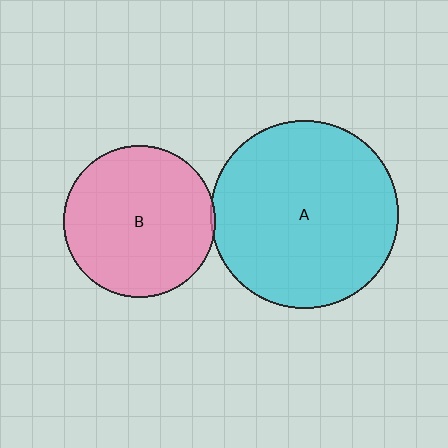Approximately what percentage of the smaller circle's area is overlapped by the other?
Approximately 5%.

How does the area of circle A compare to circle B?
Approximately 1.5 times.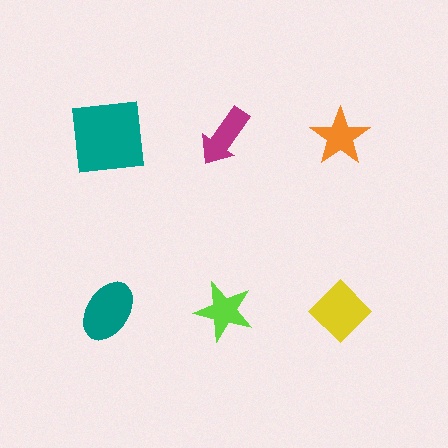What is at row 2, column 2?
A lime star.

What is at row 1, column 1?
A teal square.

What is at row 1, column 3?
An orange star.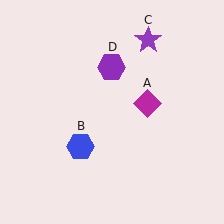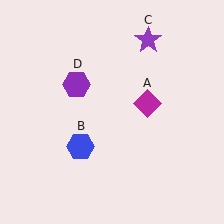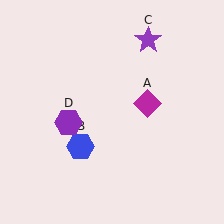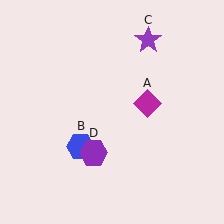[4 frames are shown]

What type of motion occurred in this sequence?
The purple hexagon (object D) rotated counterclockwise around the center of the scene.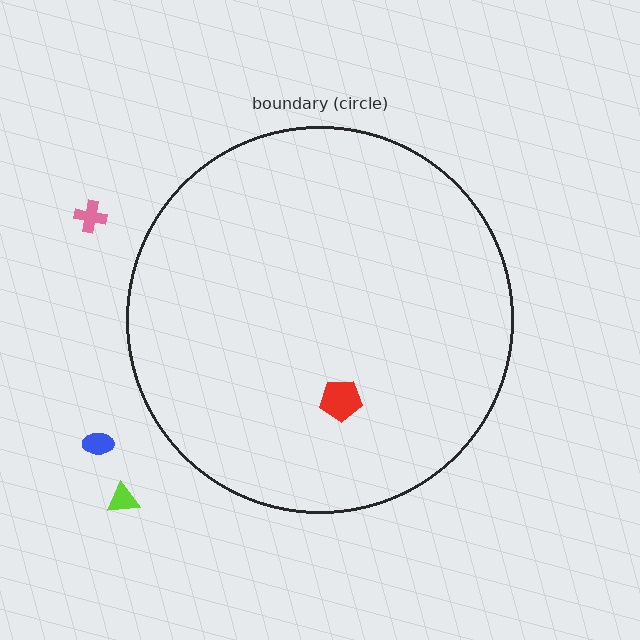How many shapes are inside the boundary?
1 inside, 3 outside.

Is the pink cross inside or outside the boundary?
Outside.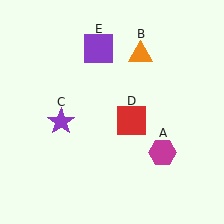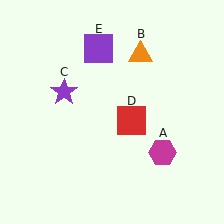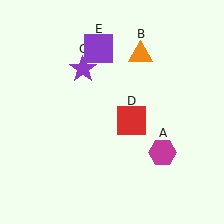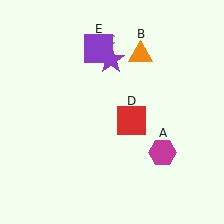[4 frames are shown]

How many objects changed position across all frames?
1 object changed position: purple star (object C).